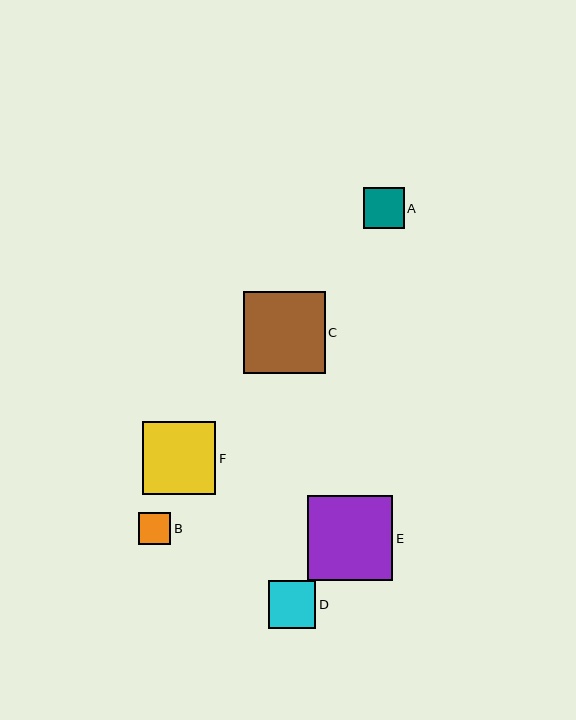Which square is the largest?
Square E is the largest with a size of approximately 85 pixels.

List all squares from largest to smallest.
From largest to smallest: E, C, F, D, A, B.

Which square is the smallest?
Square B is the smallest with a size of approximately 32 pixels.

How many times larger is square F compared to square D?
Square F is approximately 1.5 times the size of square D.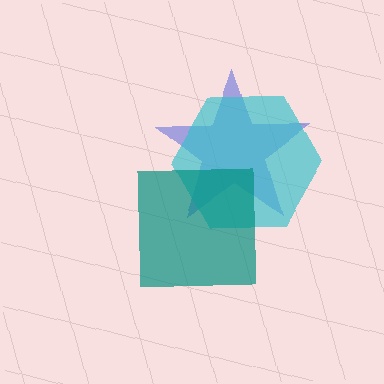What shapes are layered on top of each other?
The layered shapes are: a blue star, a cyan hexagon, a teal square.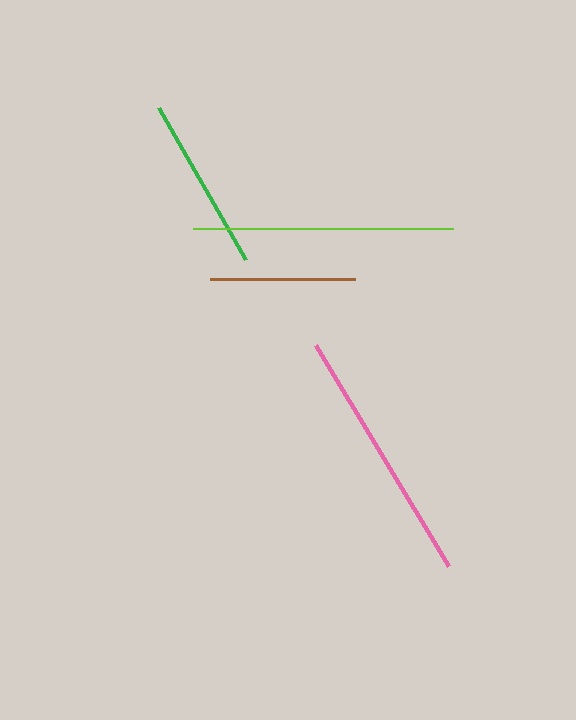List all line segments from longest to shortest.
From longest to shortest: lime, pink, green, brown.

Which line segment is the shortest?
The brown line is the shortest at approximately 145 pixels.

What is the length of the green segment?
The green segment is approximately 175 pixels long.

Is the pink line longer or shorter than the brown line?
The pink line is longer than the brown line.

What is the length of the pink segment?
The pink segment is approximately 258 pixels long.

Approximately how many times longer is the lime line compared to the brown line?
The lime line is approximately 1.8 times the length of the brown line.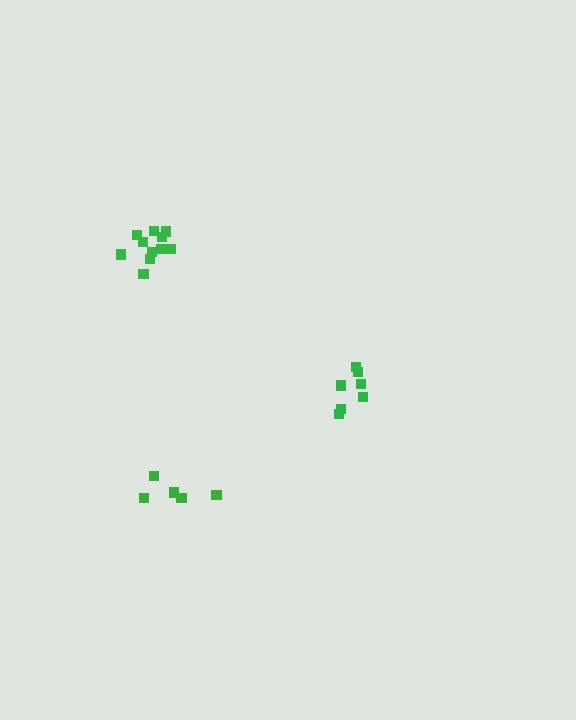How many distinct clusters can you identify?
There are 3 distinct clusters.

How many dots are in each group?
Group 1: 11 dots, Group 2: 7 dots, Group 3: 5 dots (23 total).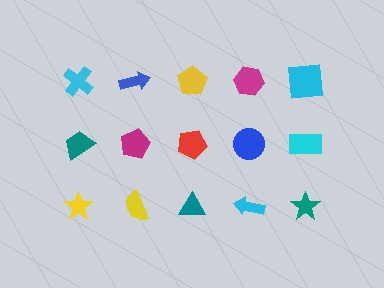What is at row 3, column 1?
A yellow star.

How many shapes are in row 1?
5 shapes.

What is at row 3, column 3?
A teal triangle.